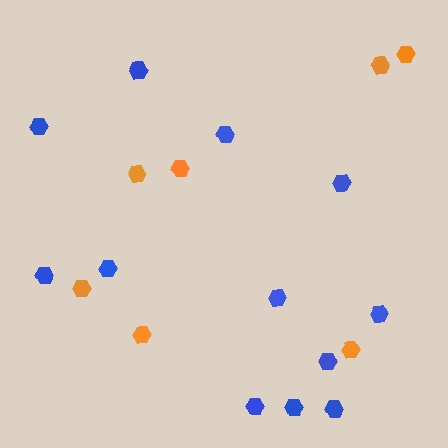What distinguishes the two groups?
There are 2 groups: one group of blue hexagons (12) and one group of orange hexagons (7).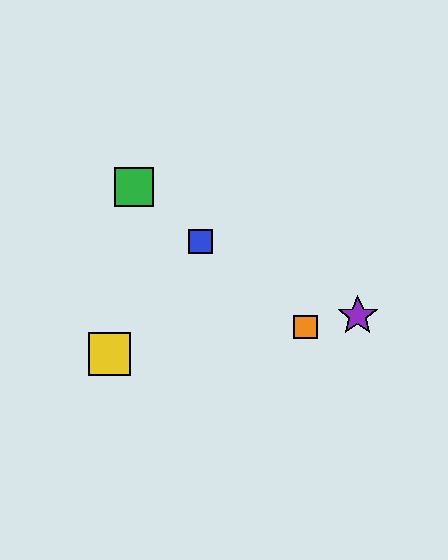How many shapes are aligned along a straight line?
4 shapes (the red star, the blue square, the green square, the orange square) are aligned along a straight line.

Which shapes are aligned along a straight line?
The red star, the blue square, the green square, the orange square are aligned along a straight line.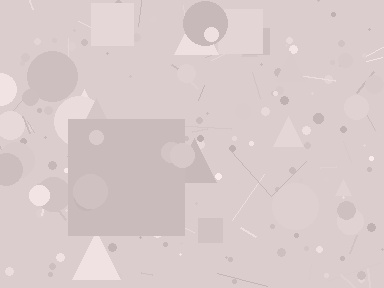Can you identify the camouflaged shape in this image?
The camouflaged shape is a square.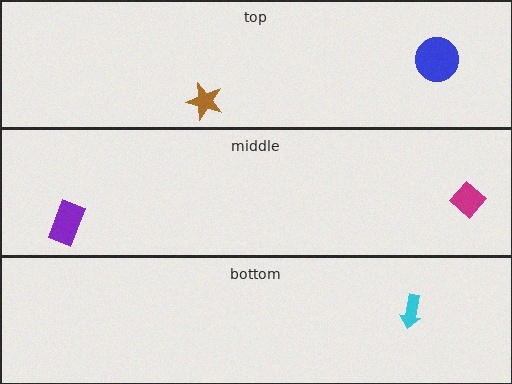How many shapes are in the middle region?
2.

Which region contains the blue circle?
The top region.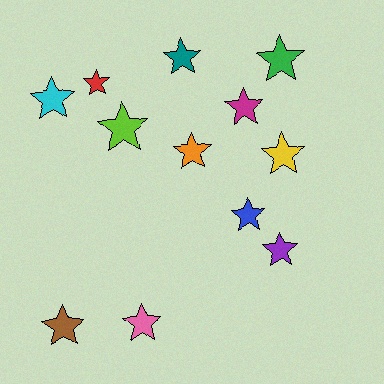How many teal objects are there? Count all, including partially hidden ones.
There is 1 teal object.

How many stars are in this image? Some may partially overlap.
There are 12 stars.